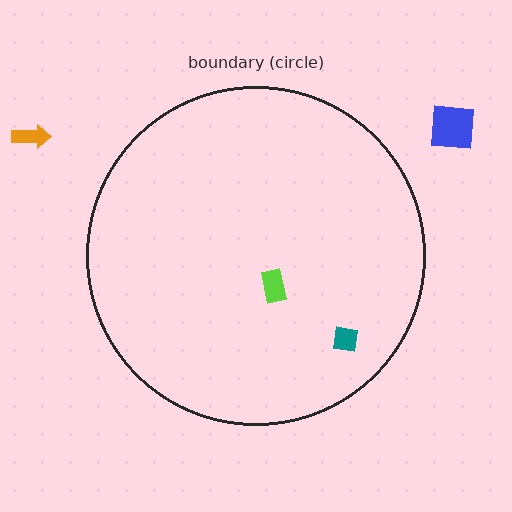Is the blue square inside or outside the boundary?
Outside.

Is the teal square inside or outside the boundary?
Inside.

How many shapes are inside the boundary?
2 inside, 2 outside.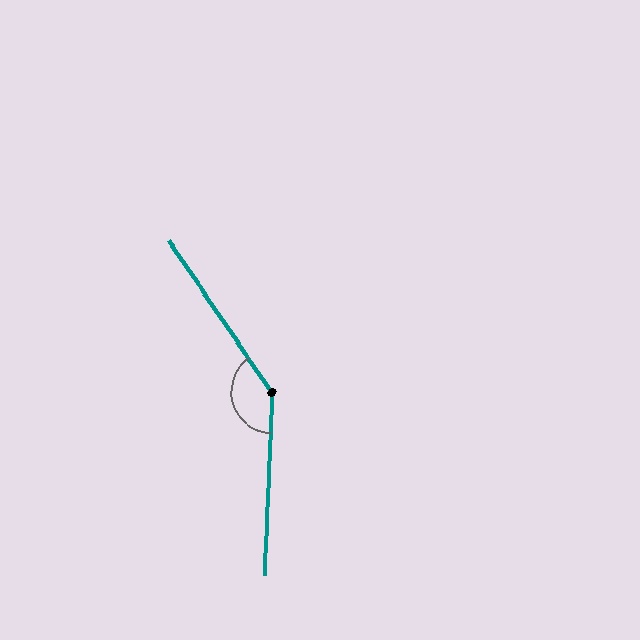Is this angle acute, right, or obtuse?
It is obtuse.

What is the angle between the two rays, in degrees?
Approximately 143 degrees.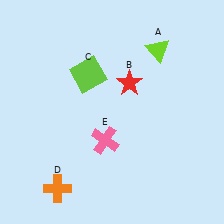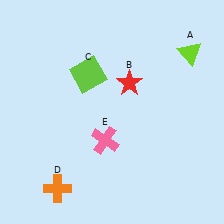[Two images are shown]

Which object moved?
The lime triangle (A) moved right.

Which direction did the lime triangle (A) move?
The lime triangle (A) moved right.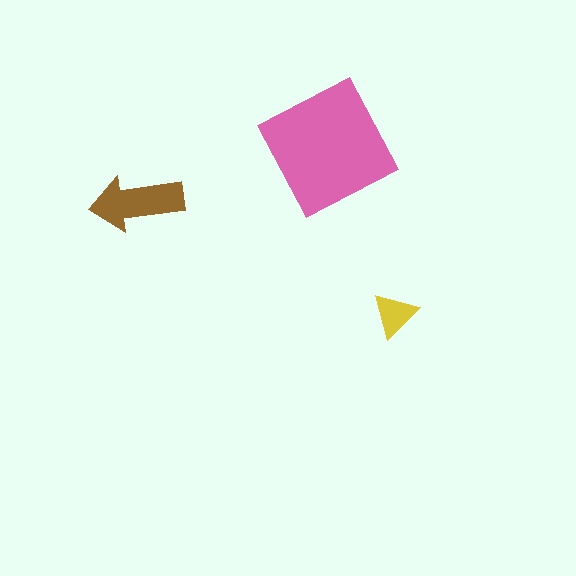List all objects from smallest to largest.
The yellow triangle, the brown arrow, the pink square.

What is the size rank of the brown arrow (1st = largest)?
2nd.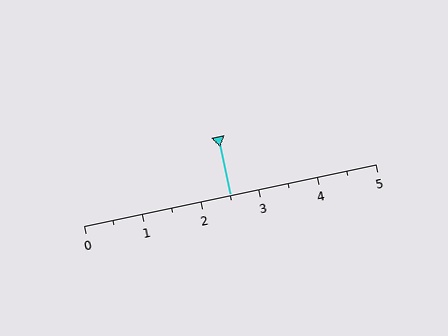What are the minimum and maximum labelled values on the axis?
The axis runs from 0 to 5.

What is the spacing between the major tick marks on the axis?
The major ticks are spaced 1 apart.